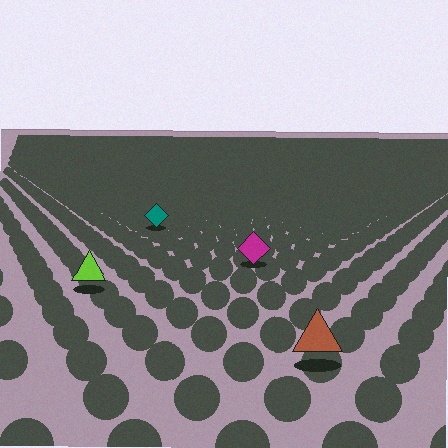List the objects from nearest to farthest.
From nearest to farthest: the brown triangle, the lime triangle, the magenta diamond, the teal diamond.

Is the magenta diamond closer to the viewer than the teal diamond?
Yes. The magenta diamond is closer — you can tell from the texture gradient: the ground texture is coarser near it.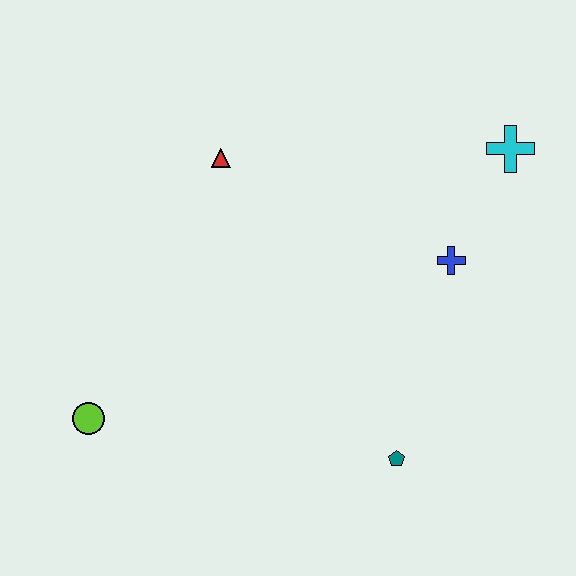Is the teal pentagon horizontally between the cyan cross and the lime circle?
Yes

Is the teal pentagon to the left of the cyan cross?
Yes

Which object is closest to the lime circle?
The red triangle is closest to the lime circle.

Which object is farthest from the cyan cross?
The lime circle is farthest from the cyan cross.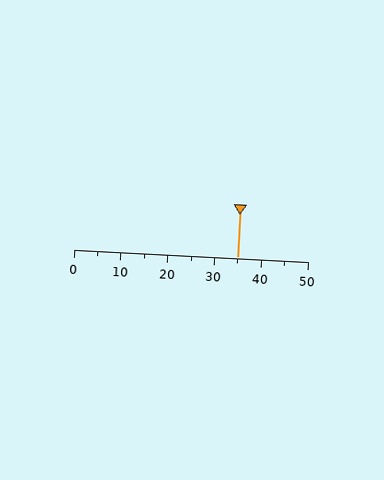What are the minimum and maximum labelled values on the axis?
The axis runs from 0 to 50.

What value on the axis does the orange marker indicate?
The marker indicates approximately 35.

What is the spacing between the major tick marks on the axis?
The major ticks are spaced 10 apart.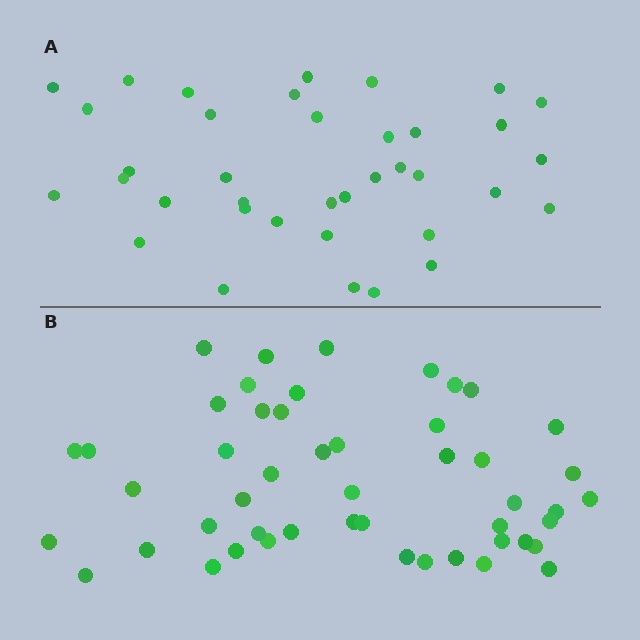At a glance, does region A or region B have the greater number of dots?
Region B (the bottom region) has more dots.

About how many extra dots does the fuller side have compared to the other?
Region B has roughly 12 or so more dots than region A.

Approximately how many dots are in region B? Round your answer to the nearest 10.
About 50 dots. (The exact count is 49, which rounds to 50.)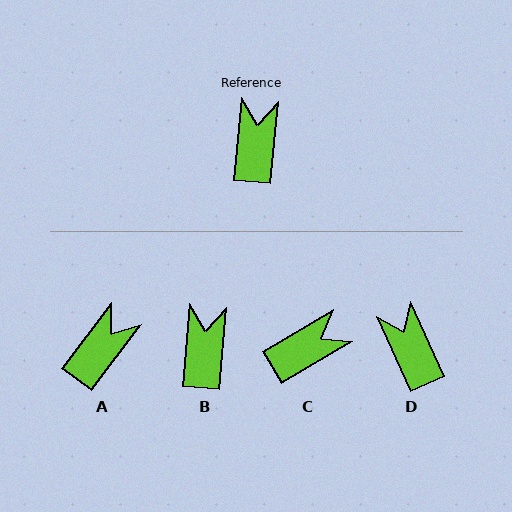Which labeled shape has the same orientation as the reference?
B.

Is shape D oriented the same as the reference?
No, it is off by about 30 degrees.